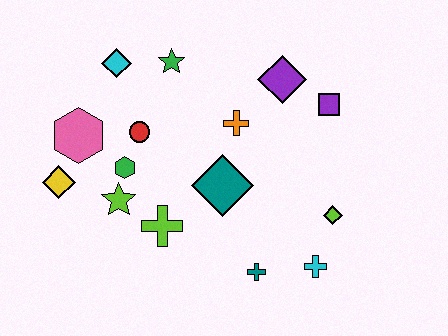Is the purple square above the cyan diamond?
No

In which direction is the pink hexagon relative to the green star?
The pink hexagon is to the left of the green star.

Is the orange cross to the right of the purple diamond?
No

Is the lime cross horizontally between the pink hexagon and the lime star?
No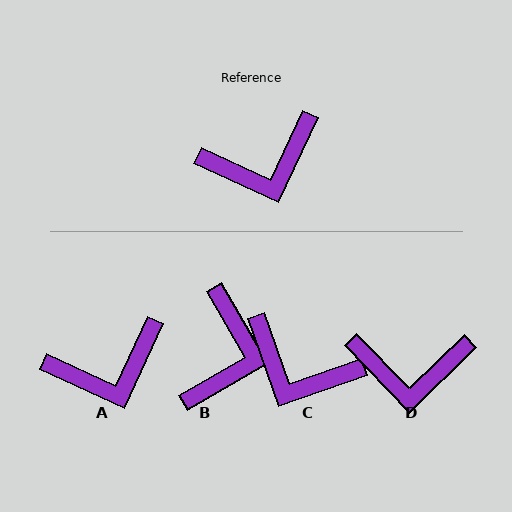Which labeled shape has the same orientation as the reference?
A.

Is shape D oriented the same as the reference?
No, it is off by about 21 degrees.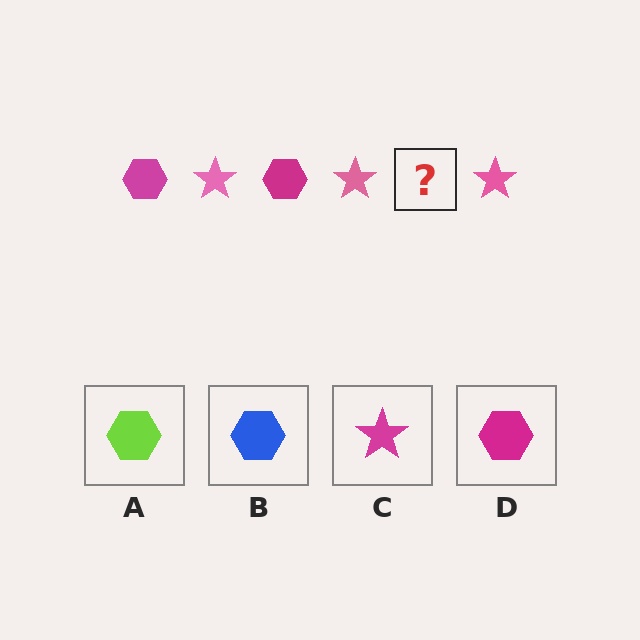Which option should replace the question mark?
Option D.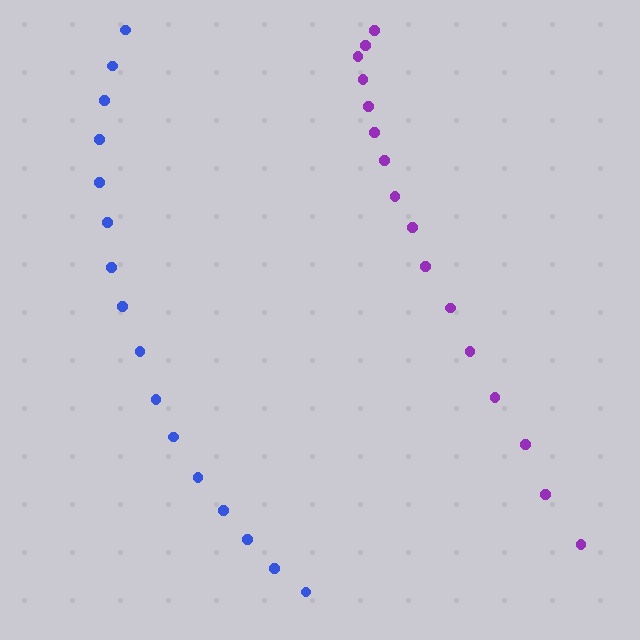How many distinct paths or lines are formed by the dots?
There are 2 distinct paths.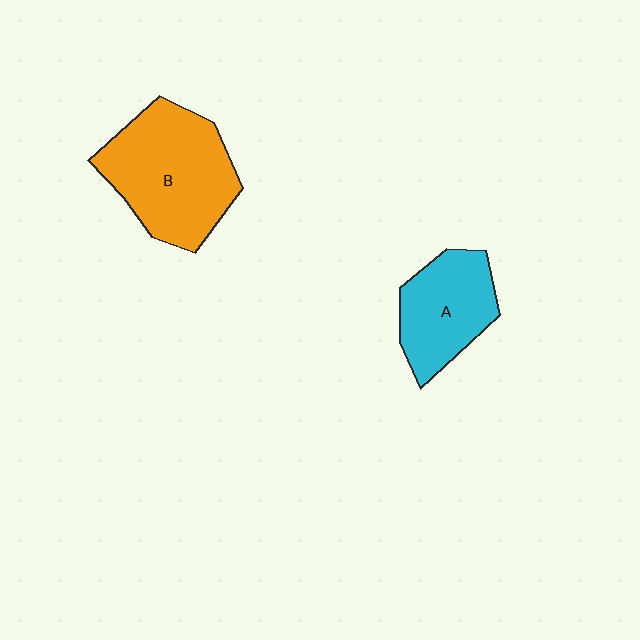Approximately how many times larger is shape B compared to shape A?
Approximately 1.5 times.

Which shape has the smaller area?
Shape A (cyan).